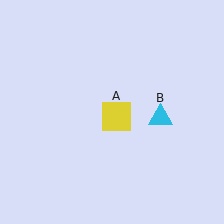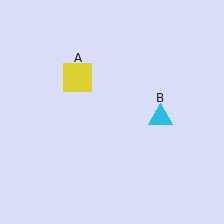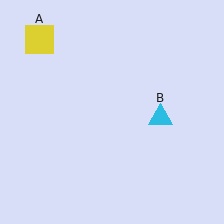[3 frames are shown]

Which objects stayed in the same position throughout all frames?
Cyan triangle (object B) remained stationary.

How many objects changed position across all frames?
1 object changed position: yellow square (object A).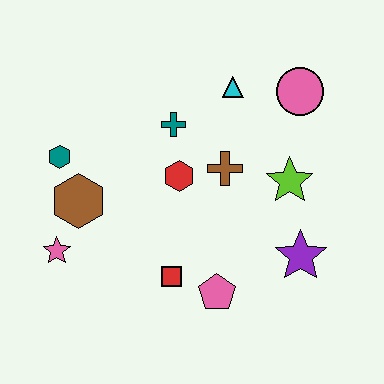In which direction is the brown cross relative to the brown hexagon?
The brown cross is to the right of the brown hexagon.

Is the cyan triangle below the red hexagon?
No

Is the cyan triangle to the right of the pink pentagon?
Yes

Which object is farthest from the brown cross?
The pink star is farthest from the brown cross.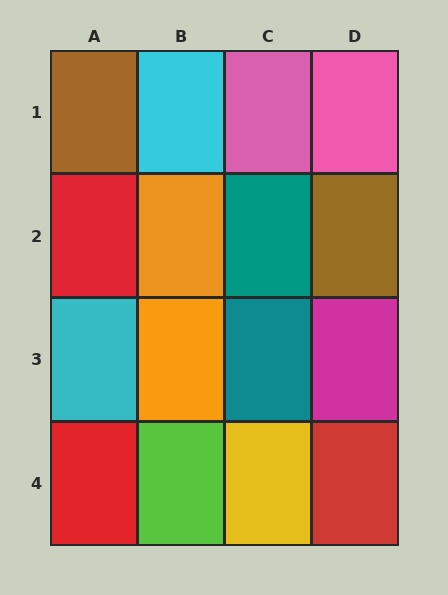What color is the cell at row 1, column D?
Pink.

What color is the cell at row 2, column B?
Orange.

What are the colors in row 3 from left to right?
Cyan, orange, teal, magenta.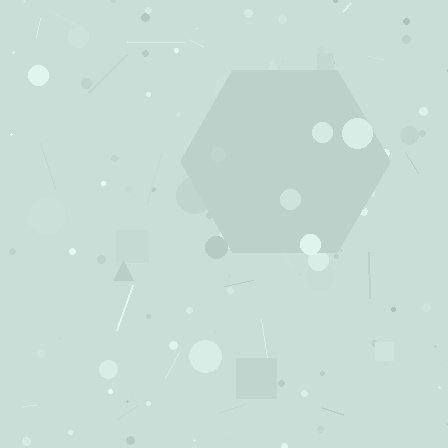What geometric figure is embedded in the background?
A hexagon is embedded in the background.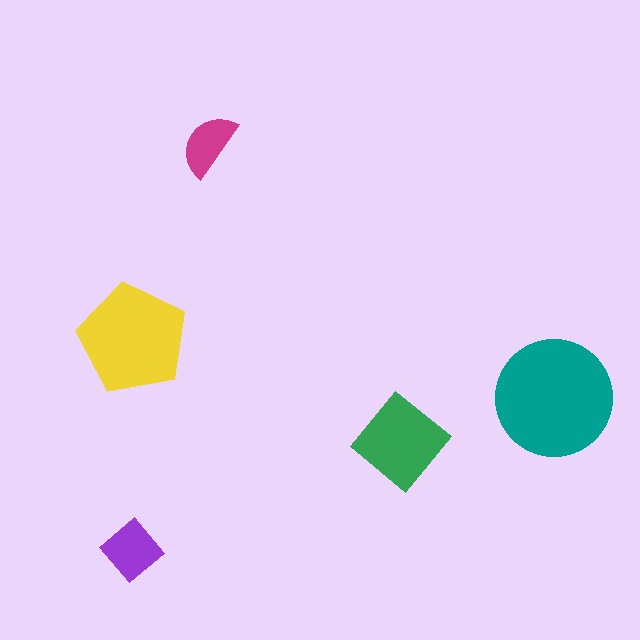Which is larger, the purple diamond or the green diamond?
The green diamond.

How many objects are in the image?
There are 5 objects in the image.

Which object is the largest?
The teal circle.